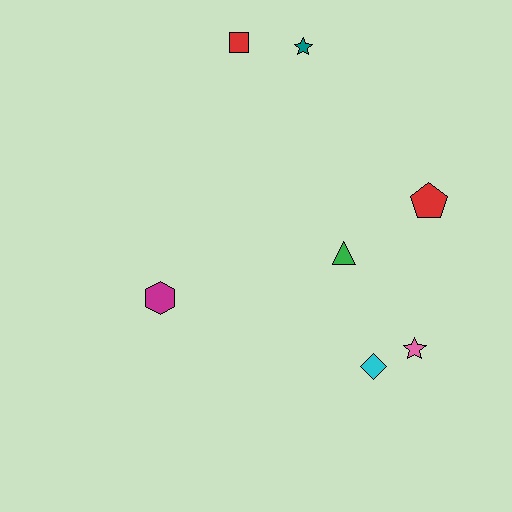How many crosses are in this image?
There are no crosses.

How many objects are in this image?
There are 7 objects.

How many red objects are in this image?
There are 2 red objects.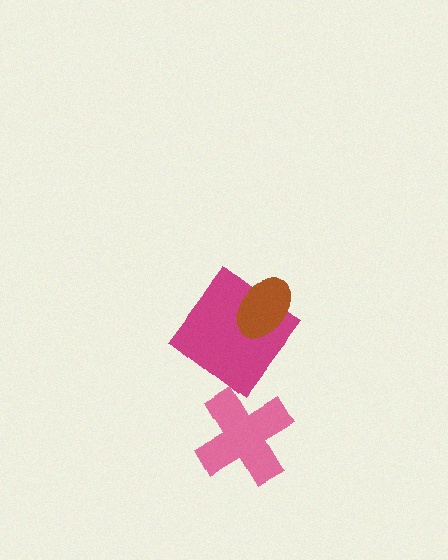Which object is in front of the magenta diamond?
The brown ellipse is in front of the magenta diamond.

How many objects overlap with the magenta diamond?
1 object overlaps with the magenta diamond.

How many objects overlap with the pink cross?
0 objects overlap with the pink cross.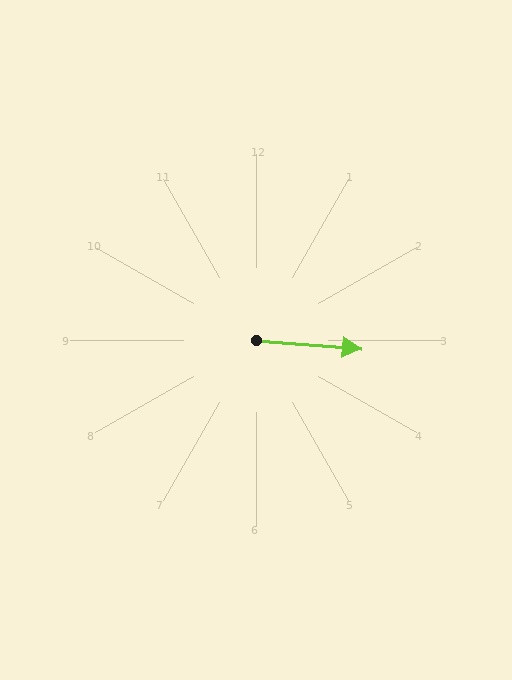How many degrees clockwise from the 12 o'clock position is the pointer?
Approximately 95 degrees.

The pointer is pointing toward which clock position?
Roughly 3 o'clock.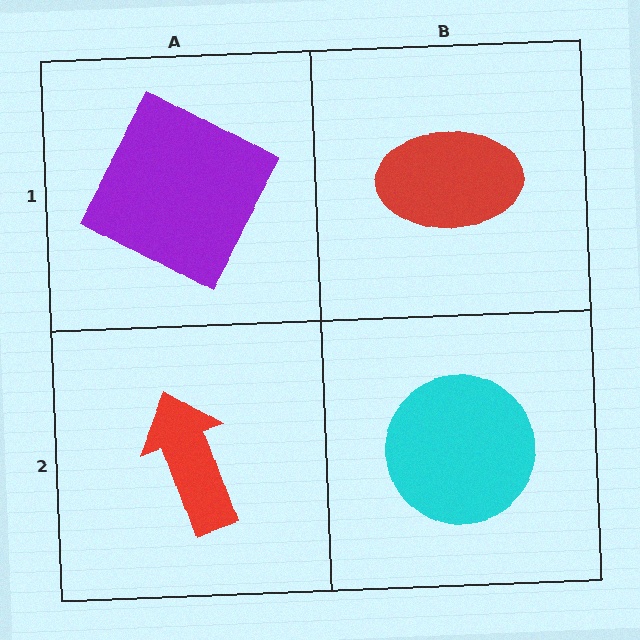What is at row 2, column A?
A red arrow.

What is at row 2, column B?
A cyan circle.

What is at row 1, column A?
A purple square.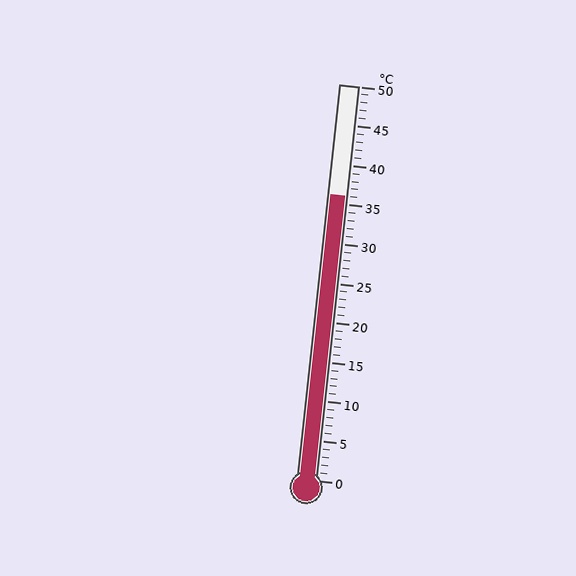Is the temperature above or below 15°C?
The temperature is above 15°C.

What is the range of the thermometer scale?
The thermometer scale ranges from 0°C to 50°C.